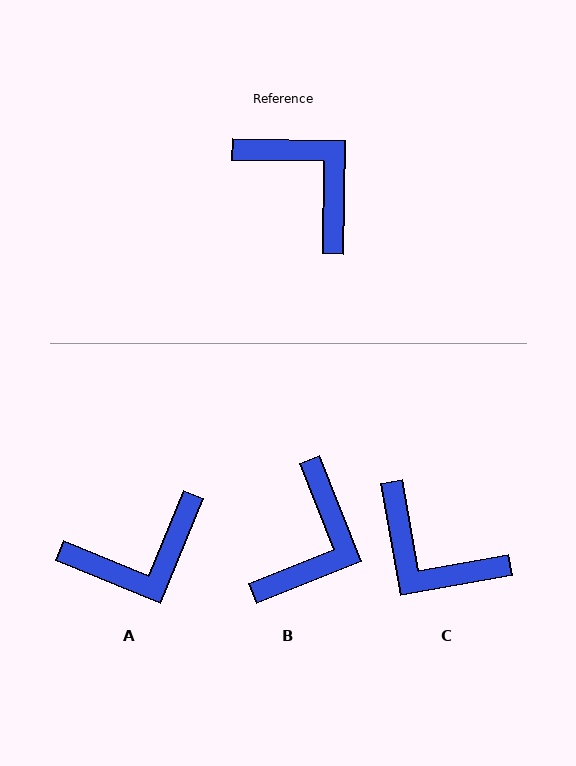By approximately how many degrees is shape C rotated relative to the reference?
Approximately 169 degrees clockwise.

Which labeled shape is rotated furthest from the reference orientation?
C, about 169 degrees away.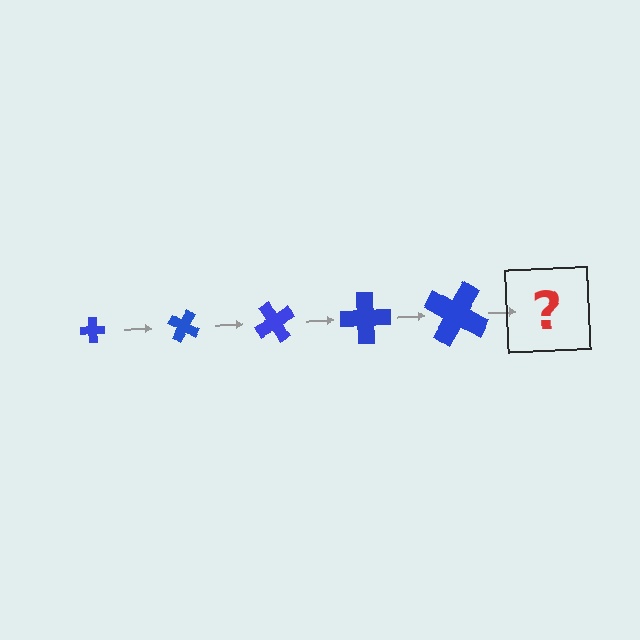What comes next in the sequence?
The next element should be a cross, larger than the previous one and rotated 150 degrees from the start.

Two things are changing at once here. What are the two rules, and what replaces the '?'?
The two rules are that the cross grows larger each step and it rotates 30 degrees each step. The '?' should be a cross, larger than the previous one and rotated 150 degrees from the start.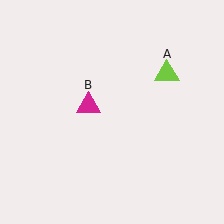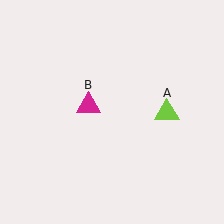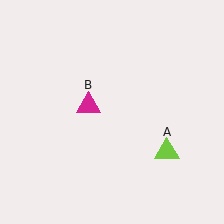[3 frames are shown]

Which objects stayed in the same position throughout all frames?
Magenta triangle (object B) remained stationary.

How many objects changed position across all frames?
1 object changed position: lime triangle (object A).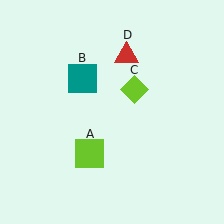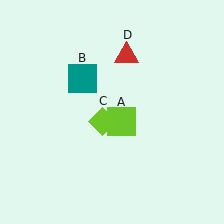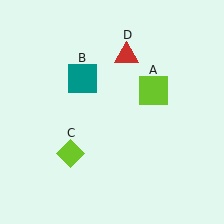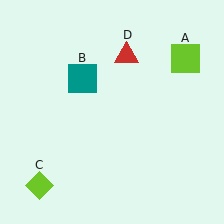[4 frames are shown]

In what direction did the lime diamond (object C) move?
The lime diamond (object C) moved down and to the left.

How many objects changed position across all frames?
2 objects changed position: lime square (object A), lime diamond (object C).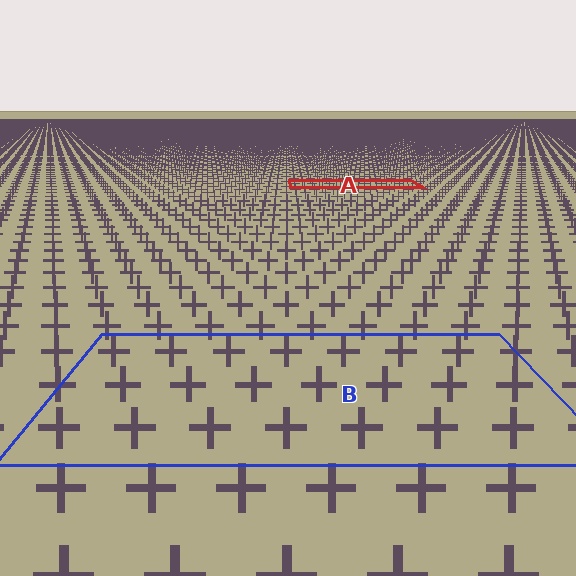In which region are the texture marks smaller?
The texture marks are smaller in region A, because it is farther away.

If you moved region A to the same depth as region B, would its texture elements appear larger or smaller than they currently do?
They would appear larger. At a closer depth, the same texture elements are projected at a bigger on-screen size.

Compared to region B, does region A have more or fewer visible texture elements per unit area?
Region A has more texture elements per unit area — they are packed more densely because it is farther away.